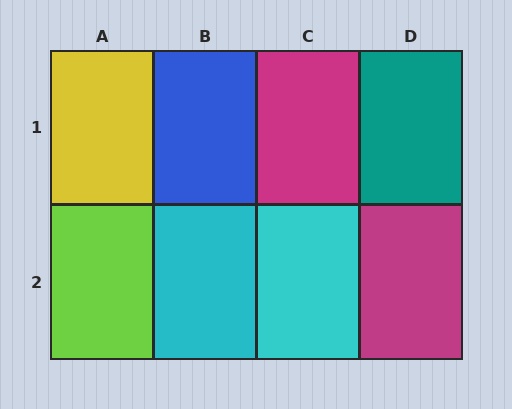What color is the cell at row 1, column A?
Yellow.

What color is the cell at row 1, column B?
Blue.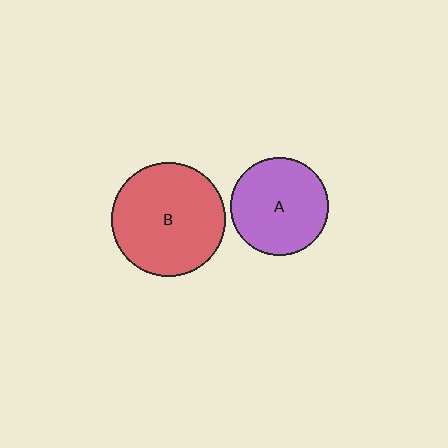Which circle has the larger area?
Circle B (red).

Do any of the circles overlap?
No, none of the circles overlap.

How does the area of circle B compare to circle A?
Approximately 1.4 times.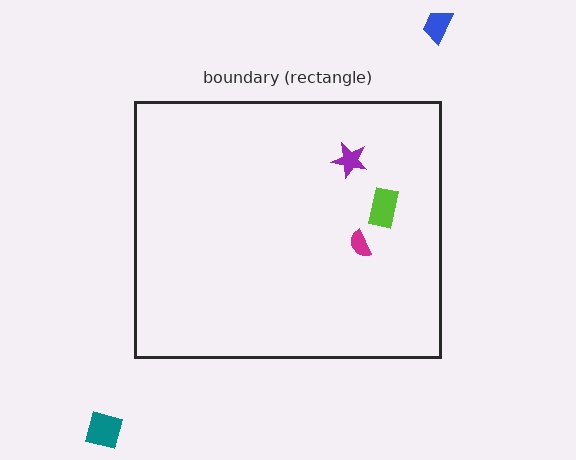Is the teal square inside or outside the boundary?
Outside.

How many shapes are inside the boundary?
3 inside, 2 outside.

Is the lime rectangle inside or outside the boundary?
Inside.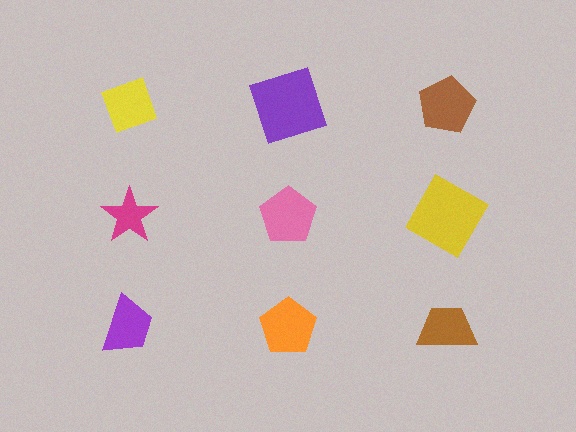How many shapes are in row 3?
3 shapes.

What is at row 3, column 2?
An orange pentagon.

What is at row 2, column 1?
A magenta star.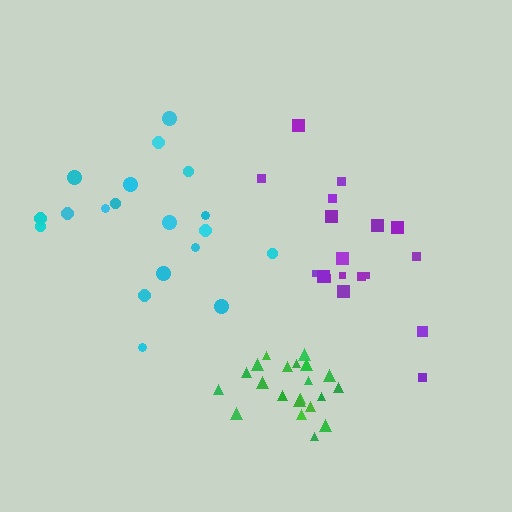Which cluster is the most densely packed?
Green.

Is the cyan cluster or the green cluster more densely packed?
Green.